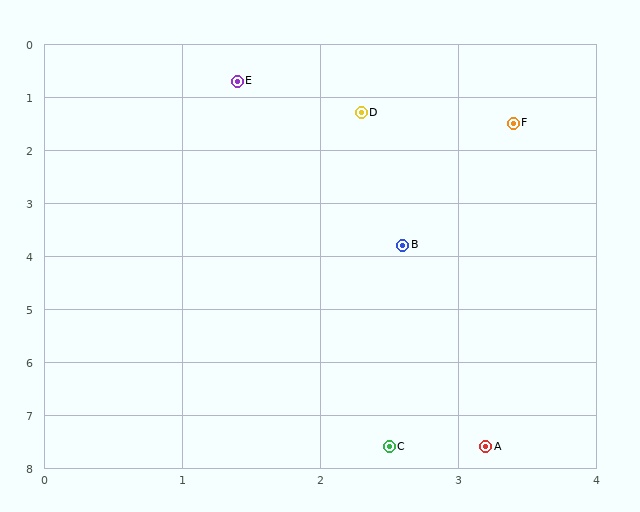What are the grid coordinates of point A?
Point A is at approximately (3.2, 7.6).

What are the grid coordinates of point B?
Point B is at approximately (2.6, 3.8).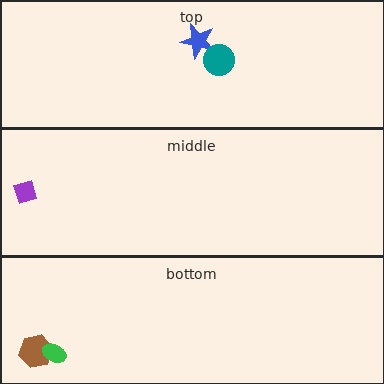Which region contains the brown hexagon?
The bottom region.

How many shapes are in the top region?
2.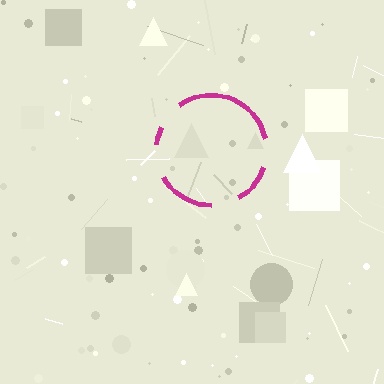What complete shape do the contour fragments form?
The contour fragments form a circle.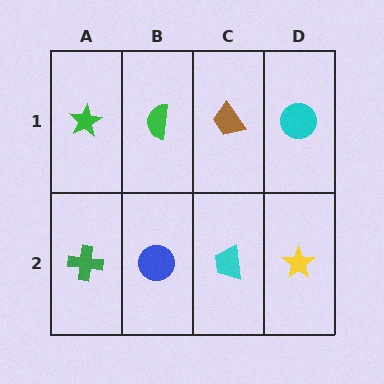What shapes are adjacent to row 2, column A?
A green star (row 1, column A), a blue circle (row 2, column B).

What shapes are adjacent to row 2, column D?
A cyan circle (row 1, column D), a cyan trapezoid (row 2, column C).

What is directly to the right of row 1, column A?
A green semicircle.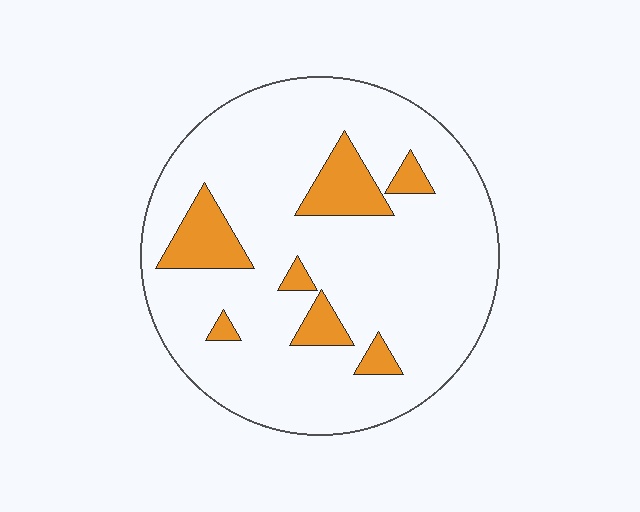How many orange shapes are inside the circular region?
7.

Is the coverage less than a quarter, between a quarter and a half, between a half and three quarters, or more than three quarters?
Less than a quarter.